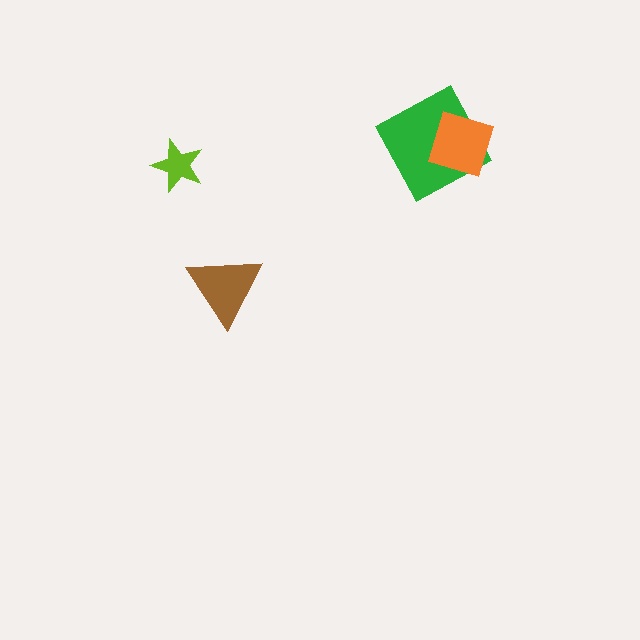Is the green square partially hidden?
Yes, it is partially covered by another shape.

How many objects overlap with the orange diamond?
1 object overlaps with the orange diamond.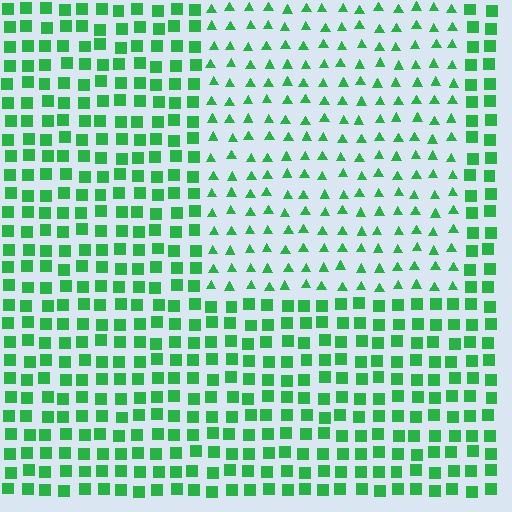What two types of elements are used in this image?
The image uses triangles inside the rectangle region and squares outside it.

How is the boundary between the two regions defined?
The boundary is defined by a change in element shape: triangles inside vs. squares outside. All elements share the same color and spacing.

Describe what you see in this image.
The image is filled with small green elements arranged in a uniform grid. A rectangle-shaped region contains triangles, while the surrounding area contains squares. The boundary is defined purely by the change in element shape.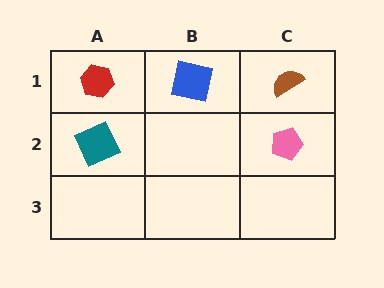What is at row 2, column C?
A pink pentagon.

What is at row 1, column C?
A brown semicircle.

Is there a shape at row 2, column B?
No, that cell is empty.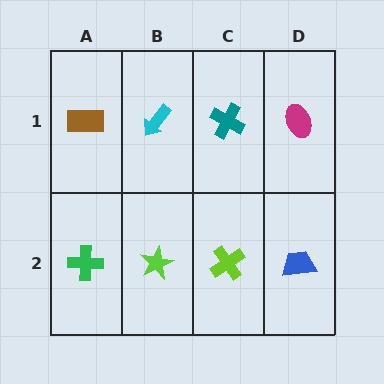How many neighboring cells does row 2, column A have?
2.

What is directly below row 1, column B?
A lime star.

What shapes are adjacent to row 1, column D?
A blue trapezoid (row 2, column D), a teal cross (row 1, column C).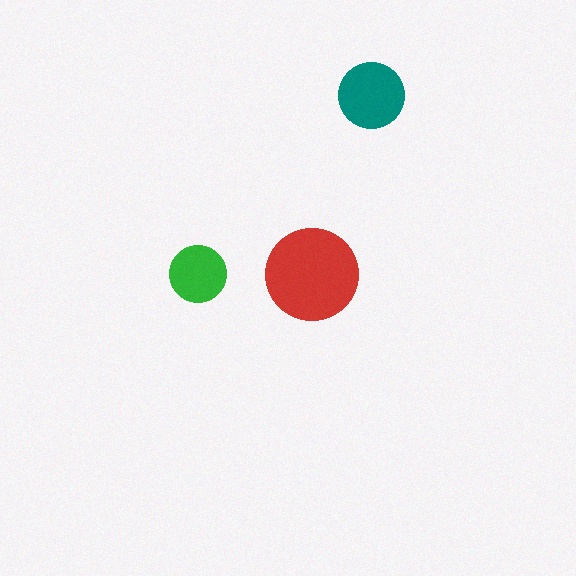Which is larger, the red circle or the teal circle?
The red one.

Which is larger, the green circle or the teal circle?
The teal one.